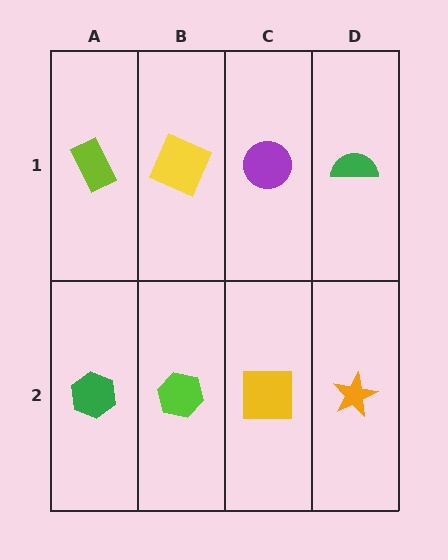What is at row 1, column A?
A lime rectangle.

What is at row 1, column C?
A purple circle.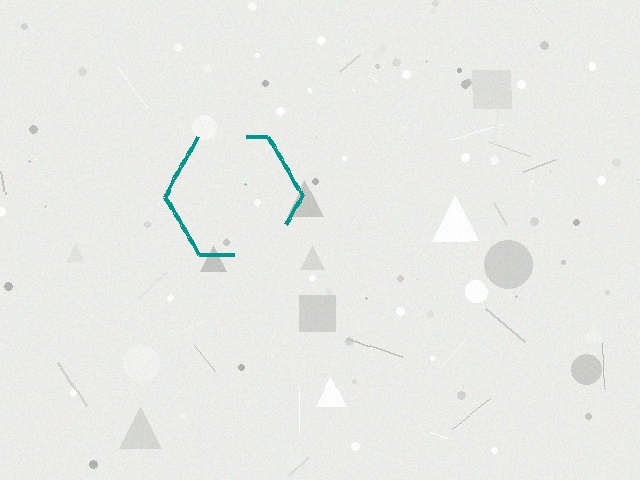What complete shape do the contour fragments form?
The contour fragments form a hexagon.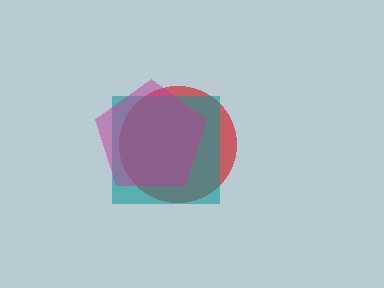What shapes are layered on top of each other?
The layered shapes are: a red circle, a teal square, a magenta pentagon.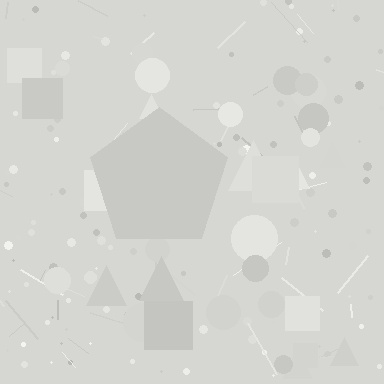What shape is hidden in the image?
A pentagon is hidden in the image.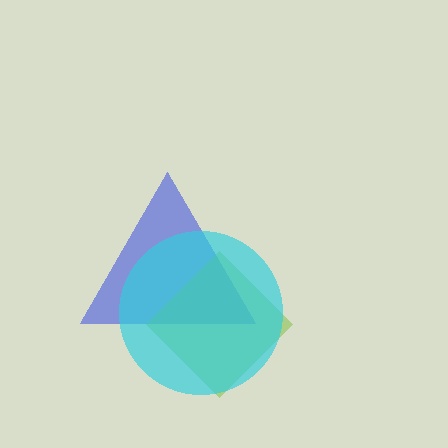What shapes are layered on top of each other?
The layered shapes are: a blue triangle, a lime diamond, a cyan circle.